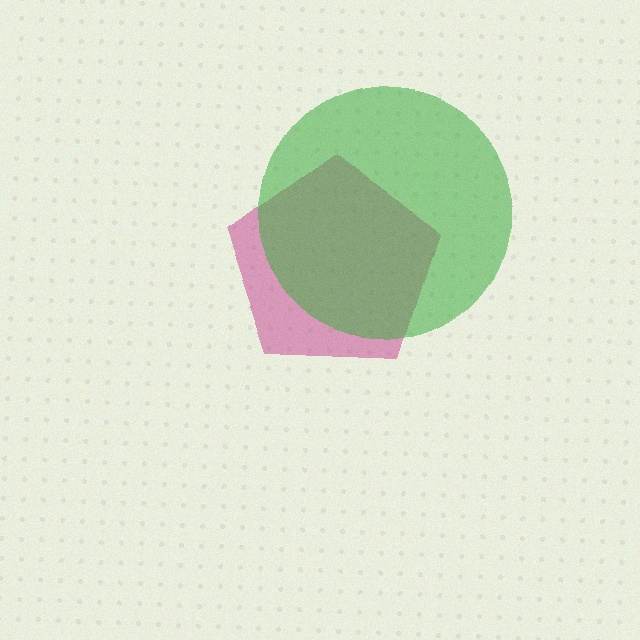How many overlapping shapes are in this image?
There are 2 overlapping shapes in the image.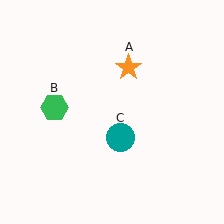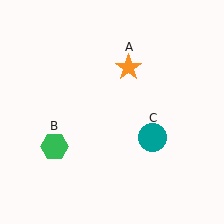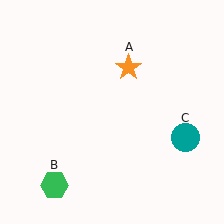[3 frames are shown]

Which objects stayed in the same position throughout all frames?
Orange star (object A) remained stationary.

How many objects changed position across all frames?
2 objects changed position: green hexagon (object B), teal circle (object C).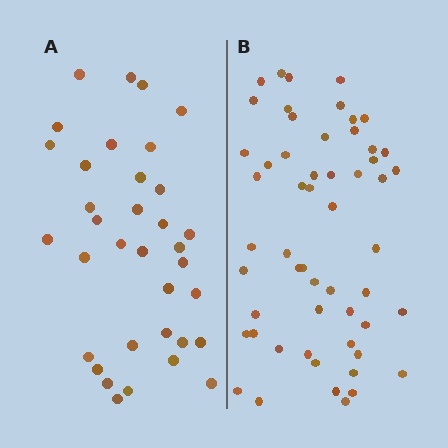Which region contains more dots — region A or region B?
Region B (the right region) has more dots.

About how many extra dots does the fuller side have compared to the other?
Region B has approximately 20 more dots than region A.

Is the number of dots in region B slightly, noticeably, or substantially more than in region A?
Region B has substantially more. The ratio is roughly 1.6 to 1.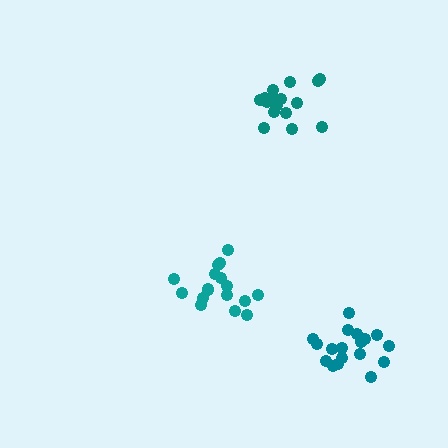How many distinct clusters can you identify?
There are 3 distinct clusters.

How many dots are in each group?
Group 1: 18 dots, Group 2: 16 dots, Group 3: 16 dots (50 total).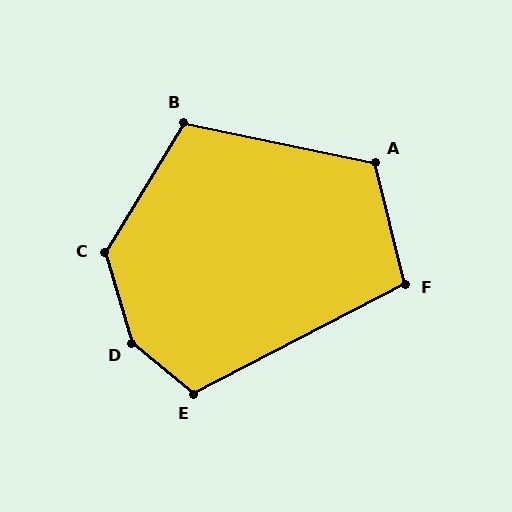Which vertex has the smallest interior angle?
F, at approximately 104 degrees.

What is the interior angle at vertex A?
Approximately 115 degrees (obtuse).